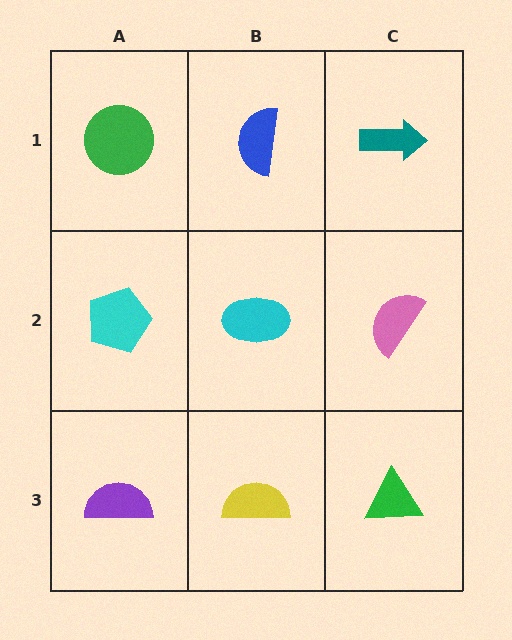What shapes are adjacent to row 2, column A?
A green circle (row 1, column A), a purple semicircle (row 3, column A), a cyan ellipse (row 2, column B).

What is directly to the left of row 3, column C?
A yellow semicircle.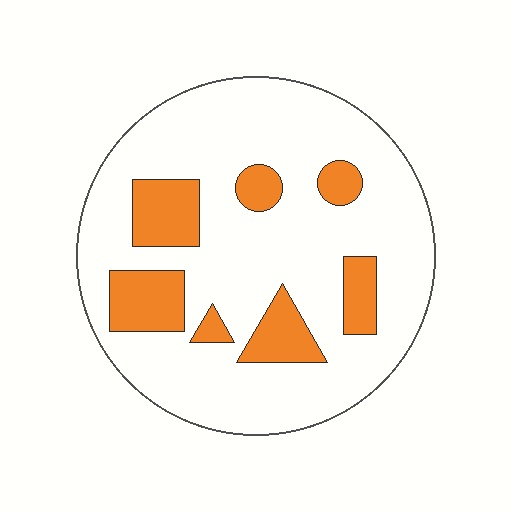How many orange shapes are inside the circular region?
7.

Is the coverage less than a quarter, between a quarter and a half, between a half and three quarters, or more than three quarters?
Less than a quarter.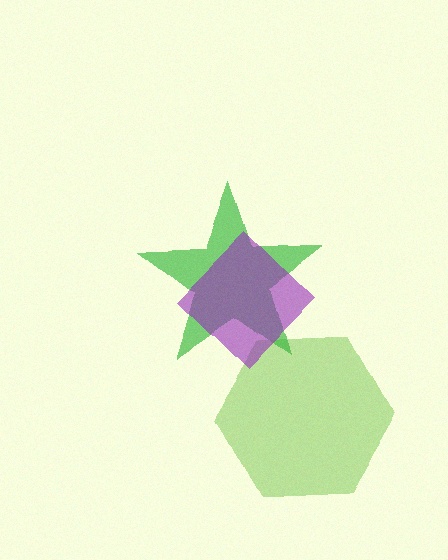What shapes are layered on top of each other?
The layered shapes are: a lime hexagon, a green star, a purple diamond.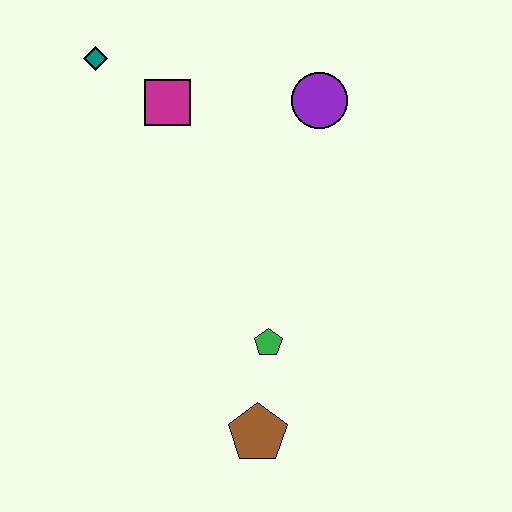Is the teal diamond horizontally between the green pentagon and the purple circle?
No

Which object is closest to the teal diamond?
The magenta square is closest to the teal diamond.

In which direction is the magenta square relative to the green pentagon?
The magenta square is above the green pentagon.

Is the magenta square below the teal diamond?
Yes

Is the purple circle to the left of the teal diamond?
No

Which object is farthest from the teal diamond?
The brown pentagon is farthest from the teal diamond.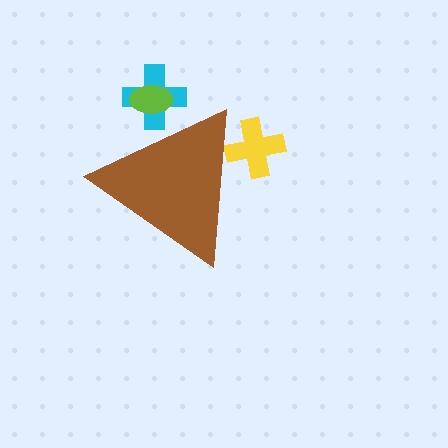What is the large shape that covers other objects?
A brown triangle.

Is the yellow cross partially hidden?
Yes, the yellow cross is partially hidden behind the brown triangle.